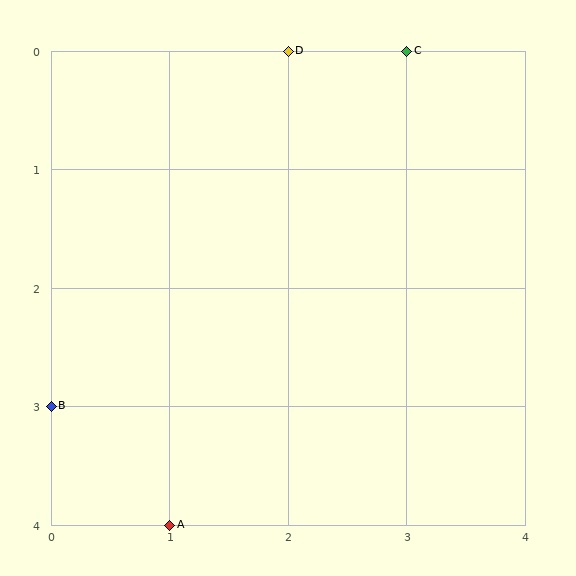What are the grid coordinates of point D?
Point D is at grid coordinates (2, 0).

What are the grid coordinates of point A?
Point A is at grid coordinates (1, 4).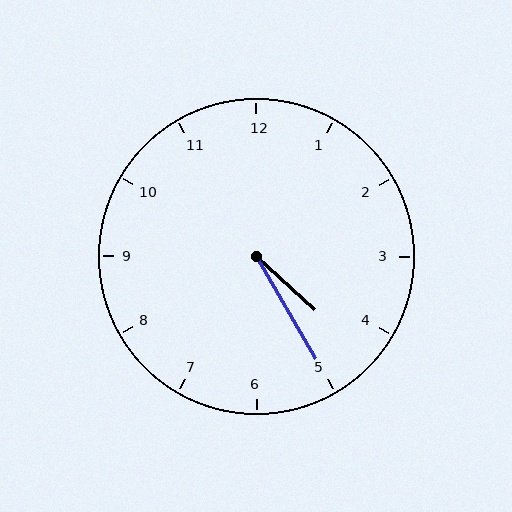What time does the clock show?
4:25.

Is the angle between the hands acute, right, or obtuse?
It is acute.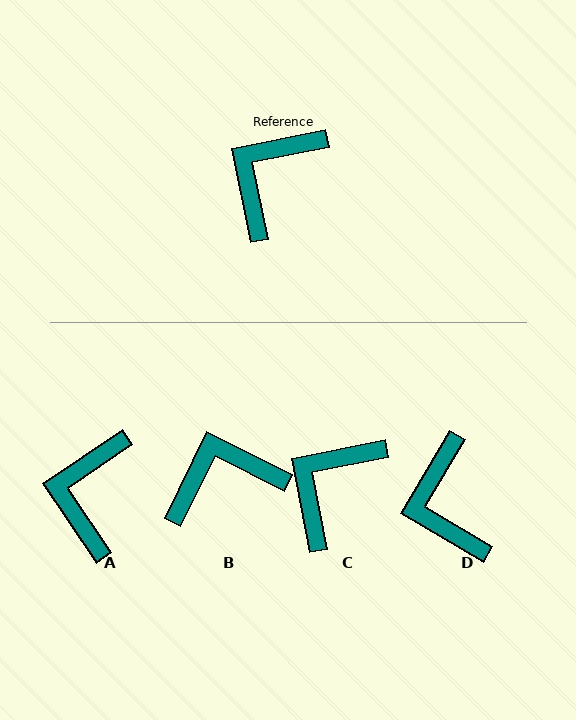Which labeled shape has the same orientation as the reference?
C.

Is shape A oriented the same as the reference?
No, it is off by about 23 degrees.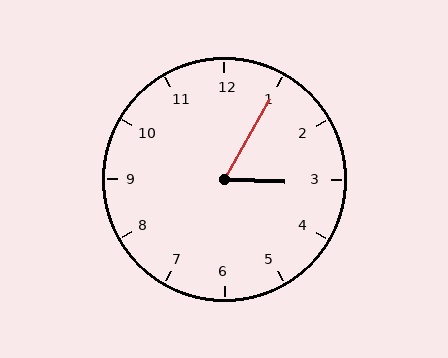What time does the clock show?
3:05.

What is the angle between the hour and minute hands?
Approximately 62 degrees.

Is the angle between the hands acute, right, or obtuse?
It is acute.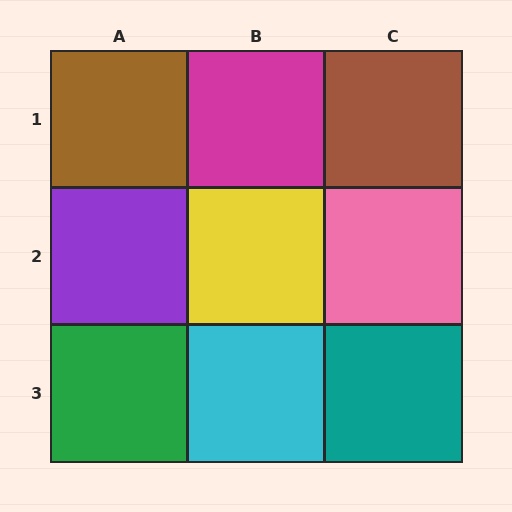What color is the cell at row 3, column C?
Teal.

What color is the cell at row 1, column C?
Brown.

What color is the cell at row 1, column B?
Magenta.